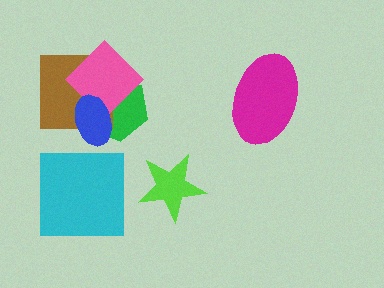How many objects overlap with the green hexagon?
3 objects overlap with the green hexagon.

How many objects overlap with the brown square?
3 objects overlap with the brown square.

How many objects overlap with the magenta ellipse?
0 objects overlap with the magenta ellipse.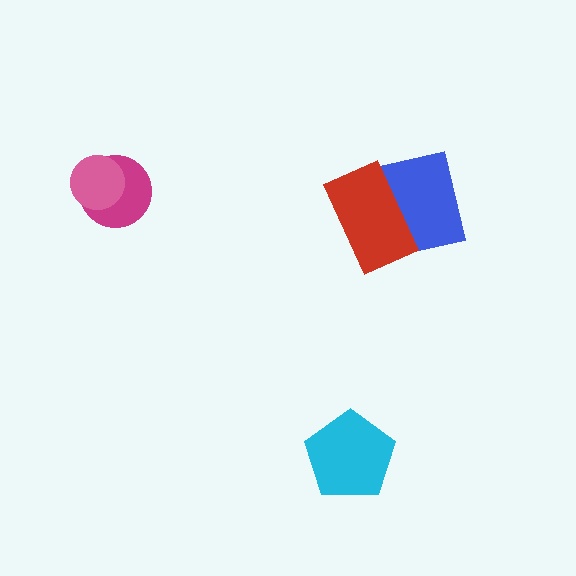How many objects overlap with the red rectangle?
1 object overlaps with the red rectangle.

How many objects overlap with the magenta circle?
1 object overlaps with the magenta circle.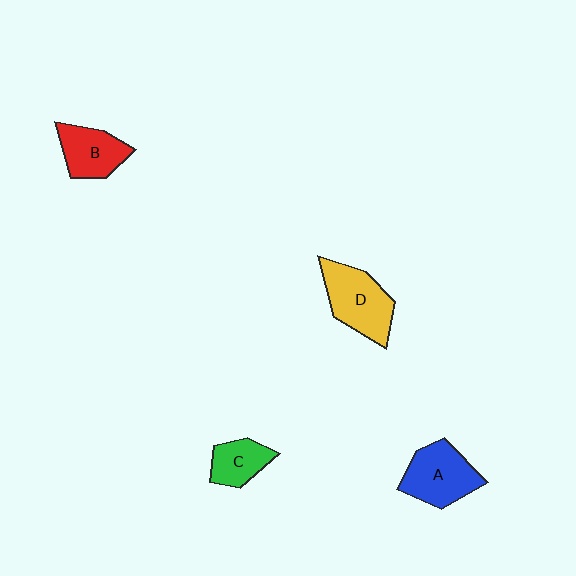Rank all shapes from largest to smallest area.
From largest to smallest: D (yellow), A (blue), B (red), C (green).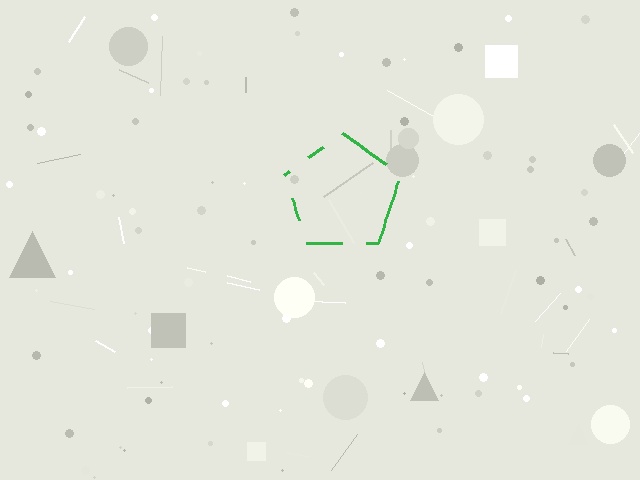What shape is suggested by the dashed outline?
The dashed outline suggests a pentagon.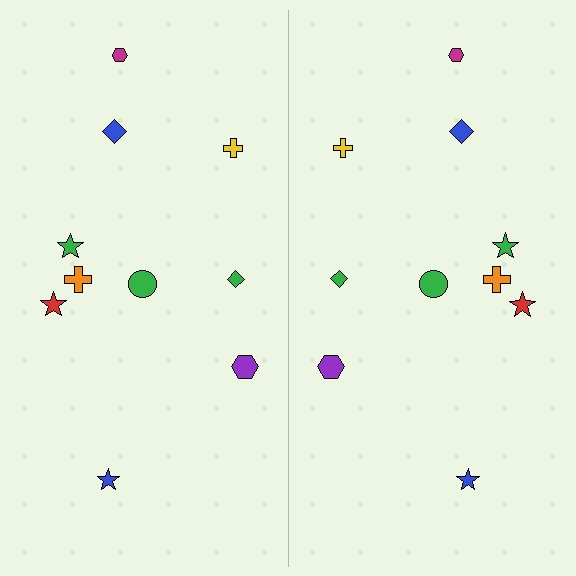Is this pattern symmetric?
Yes, this pattern has bilateral (reflection) symmetry.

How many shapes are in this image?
There are 20 shapes in this image.